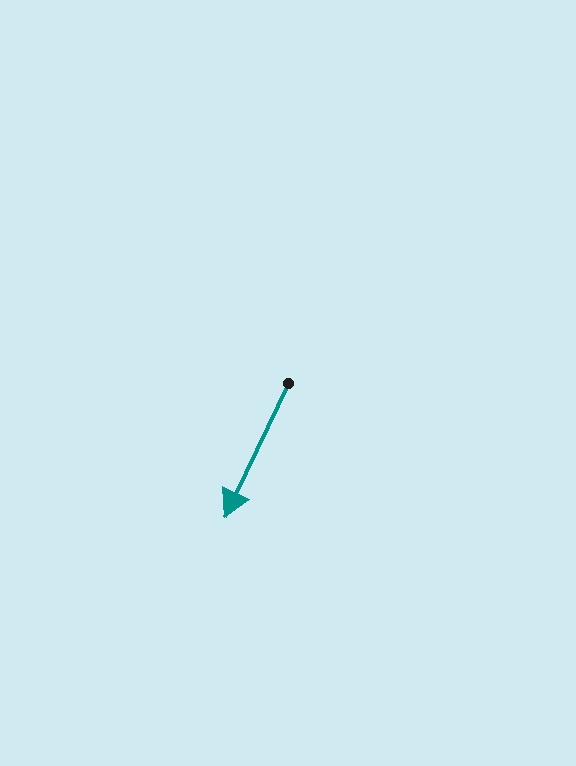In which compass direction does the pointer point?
Southwest.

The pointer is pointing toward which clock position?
Roughly 7 o'clock.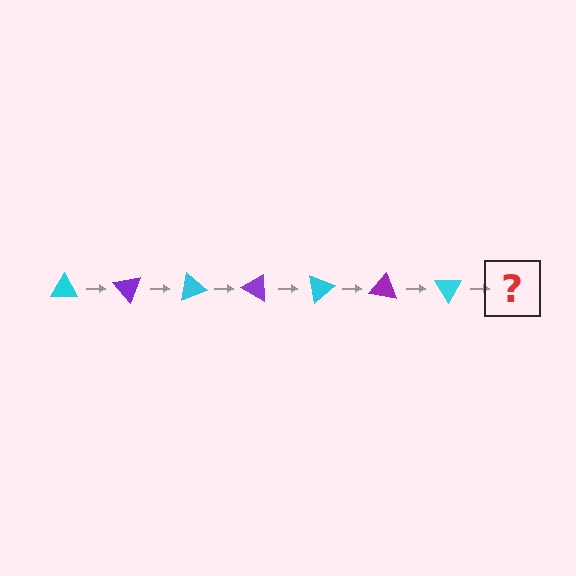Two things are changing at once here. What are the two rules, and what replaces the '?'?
The two rules are that it rotates 50 degrees each step and the color cycles through cyan and purple. The '?' should be a purple triangle, rotated 350 degrees from the start.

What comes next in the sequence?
The next element should be a purple triangle, rotated 350 degrees from the start.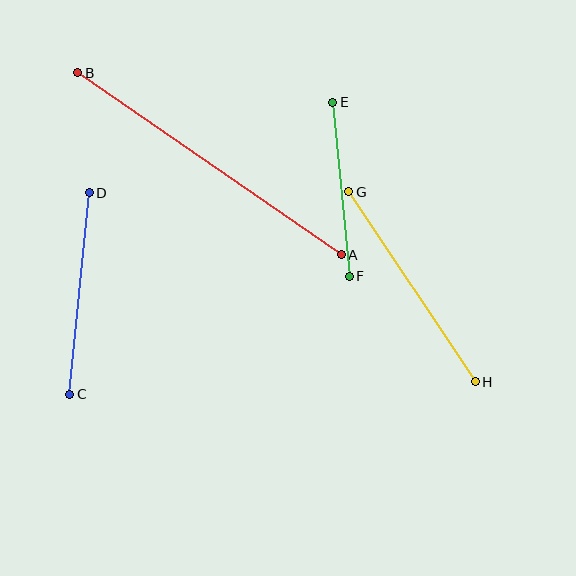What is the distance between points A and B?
The distance is approximately 320 pixels.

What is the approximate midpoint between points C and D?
The midpoint is at approximately (79, 294) pixels.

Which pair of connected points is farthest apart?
Points A and B are farthest apart.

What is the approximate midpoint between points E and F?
The midpoint is at approximately (341, 189) pixels.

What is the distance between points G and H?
The distance is approximately 228 pixels.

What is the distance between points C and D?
The distance is approximately 202 pixels.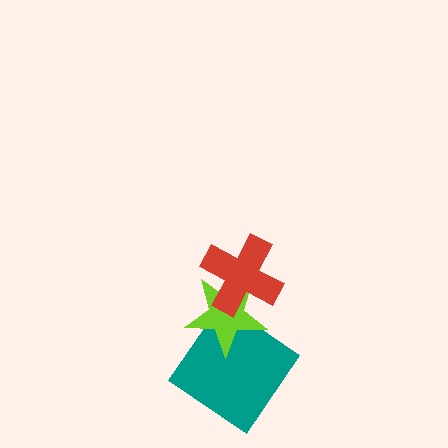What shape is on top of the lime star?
The red cross is on top of the lime star.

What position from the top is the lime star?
The lime star is 2nd from the top.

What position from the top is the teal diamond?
The teal diamond is 3rd from the top.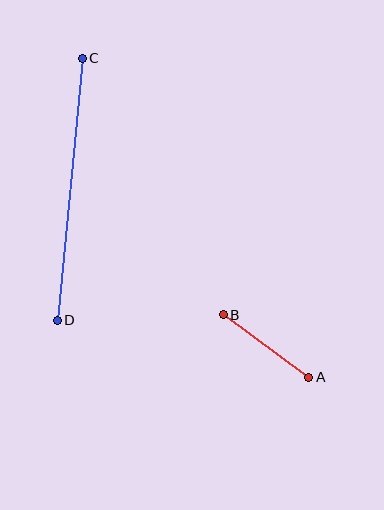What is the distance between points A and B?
The distance is approximately 106 pixels.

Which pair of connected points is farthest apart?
Points C and D are farthest apart.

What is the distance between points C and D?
The distance is approximately 263 pixels.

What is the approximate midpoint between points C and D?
The midpoint is at approximately (70, 189) pixels.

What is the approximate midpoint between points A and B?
The midpoint is at approximately (266, 346) pixels.